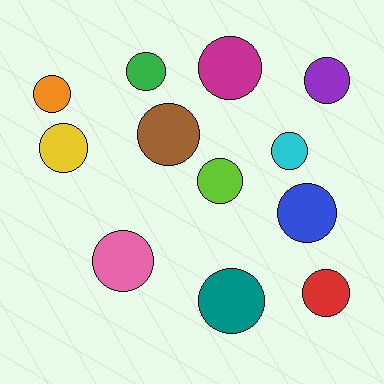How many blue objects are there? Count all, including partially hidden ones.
There is 1 blue object.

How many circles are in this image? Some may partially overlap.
There are 12 circles.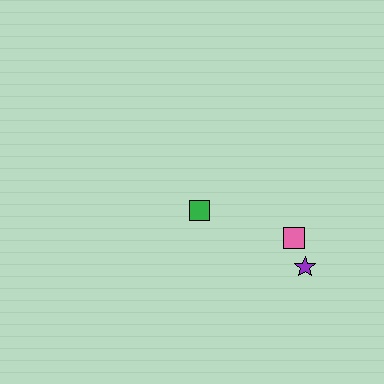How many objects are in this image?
There are 3 objects.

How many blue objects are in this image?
There are no blue objects.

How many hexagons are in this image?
There are no hexagons.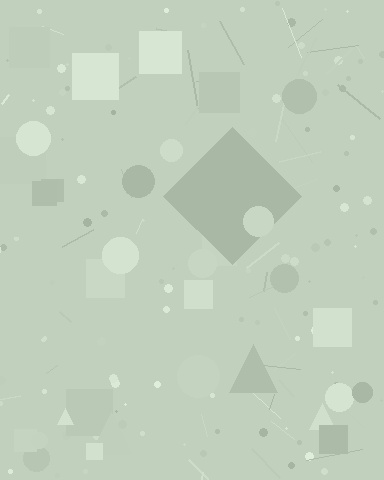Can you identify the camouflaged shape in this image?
The camouflaged shape is a diamond.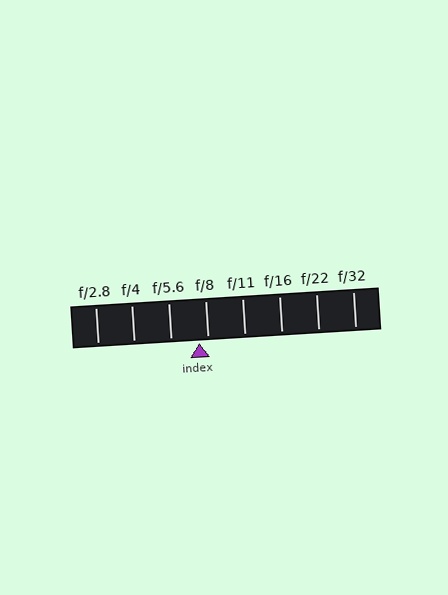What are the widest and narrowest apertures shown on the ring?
The widest aperture shown is f/2.8 and the narrowest is f/32.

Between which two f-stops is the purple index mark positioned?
The index mark is between f/5.6 and f/8.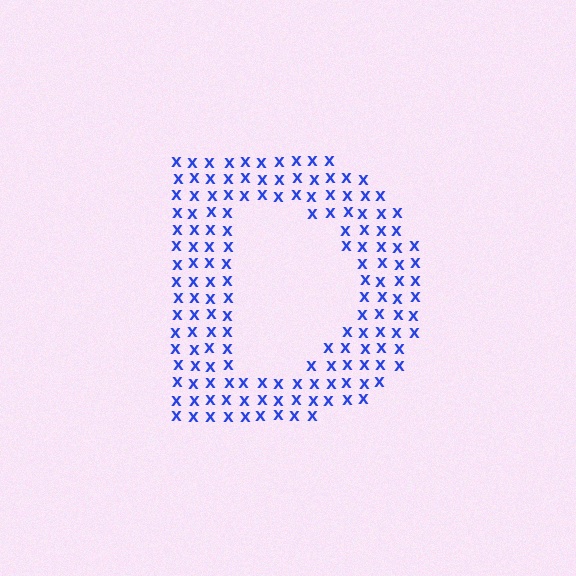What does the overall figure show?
The overall figure shows the letter D.